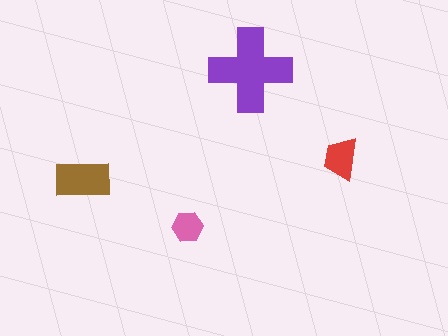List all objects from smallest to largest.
The pink hexagon, the red trapezoid, the brown rectangle, the purple cross.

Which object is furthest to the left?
The brown rectangle is leftmost.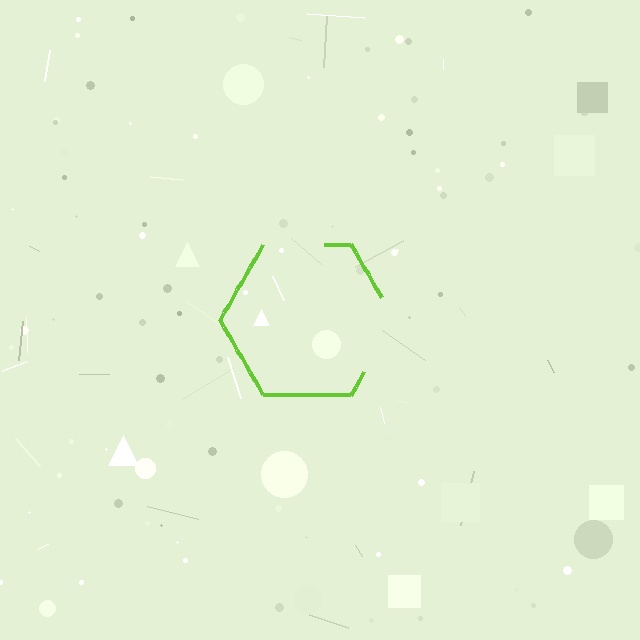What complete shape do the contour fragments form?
The contour fragments form a hexagon.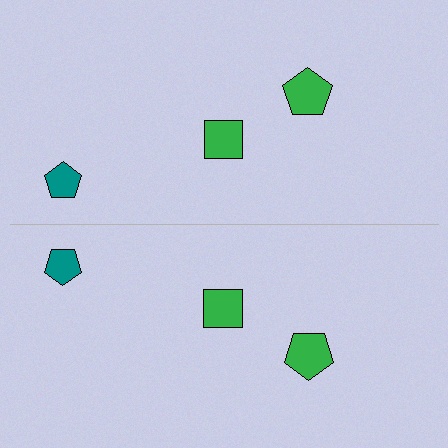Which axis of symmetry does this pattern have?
The pattern has a horizontal axis of symmetry running through the center of the image.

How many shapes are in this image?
There are 6 shapes in this image.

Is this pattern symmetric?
Yes, this pattern has bilateral (reflection) symmetry.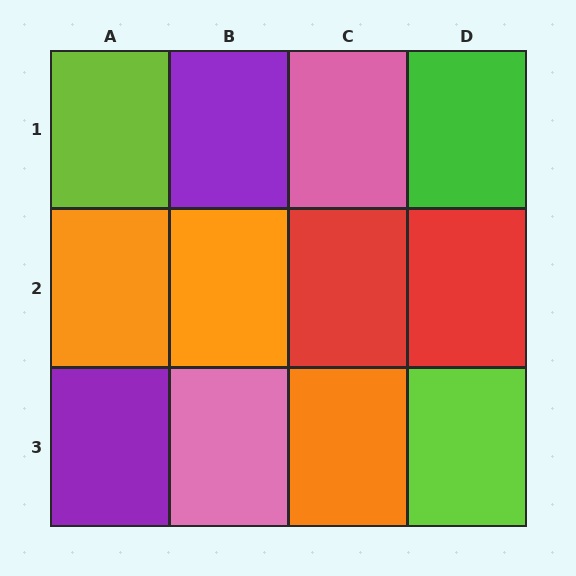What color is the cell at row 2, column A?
Orange.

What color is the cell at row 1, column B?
Purple.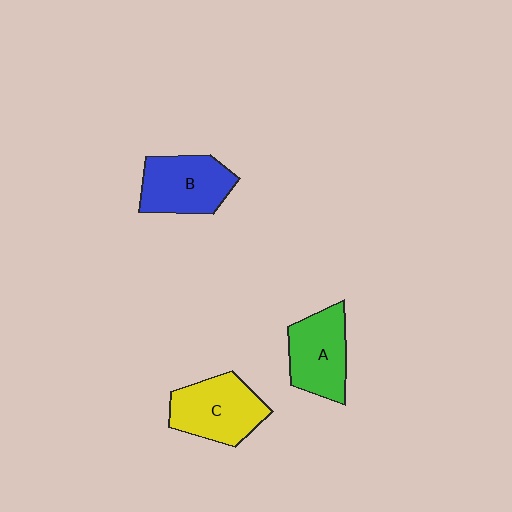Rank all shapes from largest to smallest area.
From largest to smallest: C (yellow), B (blue), A (green).